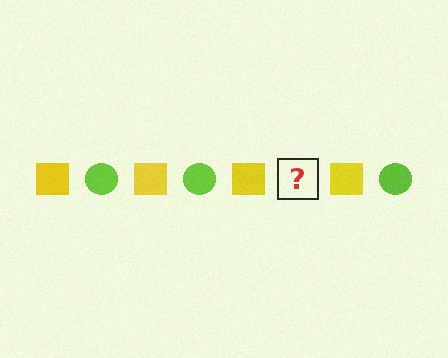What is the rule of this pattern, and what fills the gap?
The rule is that the pattern alternates between yellow square and lime circle. The gap should be filled with a lime circle.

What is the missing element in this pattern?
The missing element is a lime circle.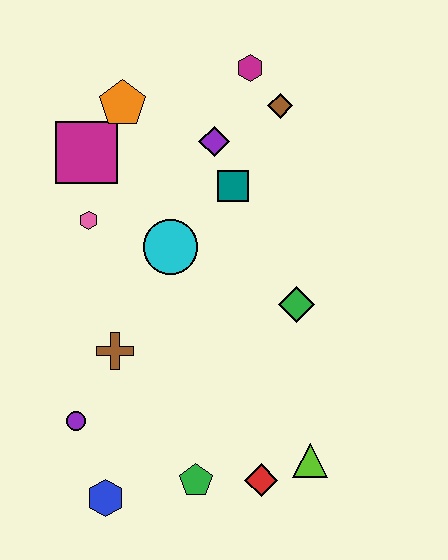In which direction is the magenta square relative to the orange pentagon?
The magenta square is below the orange pentagon.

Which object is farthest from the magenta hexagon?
The blue hexagon is farthest from the magenta hexagon.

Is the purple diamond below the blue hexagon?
No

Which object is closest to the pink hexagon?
The magenta square is closest to the pink hexagon.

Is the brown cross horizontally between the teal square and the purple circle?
Yes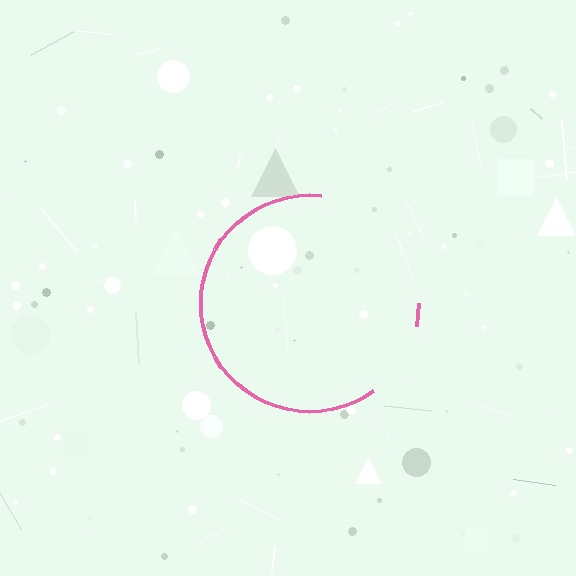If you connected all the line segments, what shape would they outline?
They would outline a circle.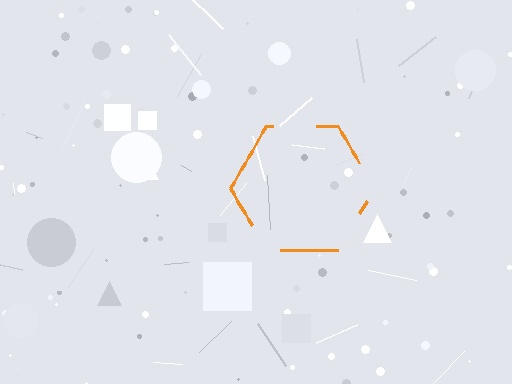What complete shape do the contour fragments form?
The contour fragments form a hexagon.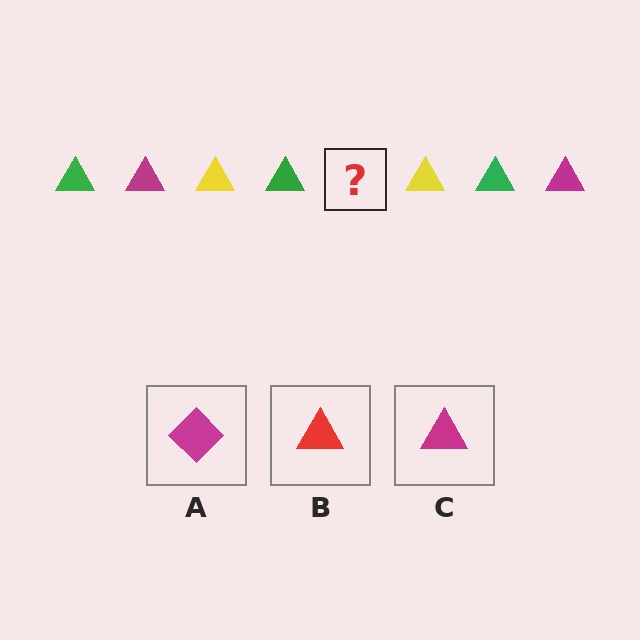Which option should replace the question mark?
Option C.